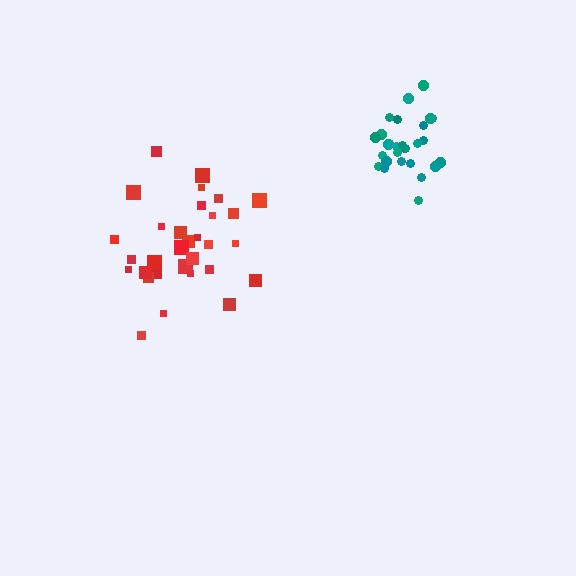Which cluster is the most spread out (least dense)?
Red.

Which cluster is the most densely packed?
Teal.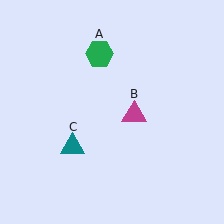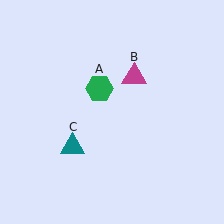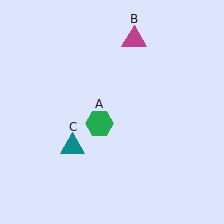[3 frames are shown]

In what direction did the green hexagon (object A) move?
The green hexagon (object A) moved down.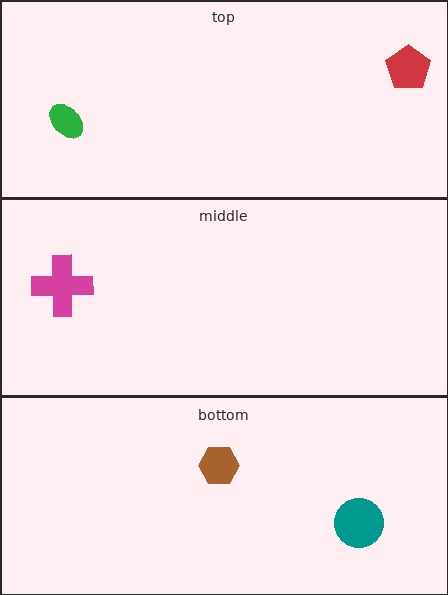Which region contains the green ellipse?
The top region.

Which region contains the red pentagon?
The top region.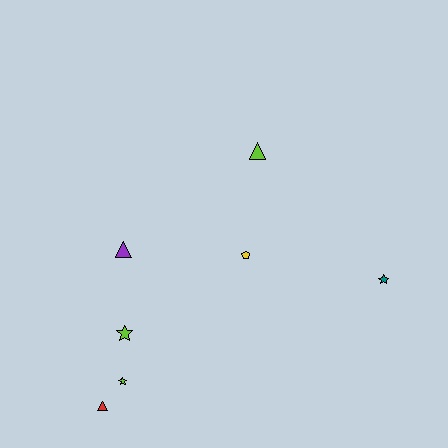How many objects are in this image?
There are 7 objects.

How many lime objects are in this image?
There are 3 lime objects.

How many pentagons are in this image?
There is 1 pentagon.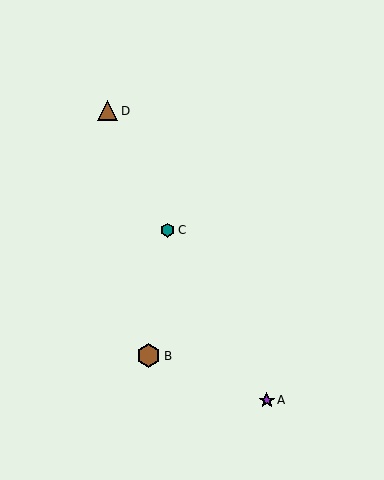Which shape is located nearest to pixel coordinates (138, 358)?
The brown hexagon (labeled B) at (149, 356) is nearest to that location.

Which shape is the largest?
The brown hexagon (labeled B) is the largest.